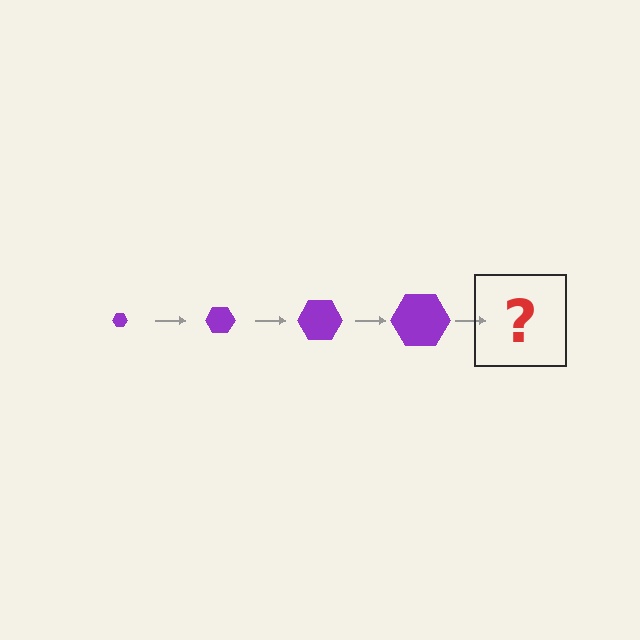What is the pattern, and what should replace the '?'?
The pattern is that the hexagon gets progressively larger each step. The '?' should be a purple hexagon, larger than the previous one.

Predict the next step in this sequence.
The next step is a purple hexagon, larger than the previous one.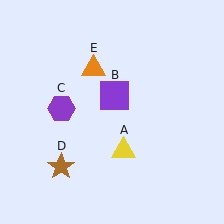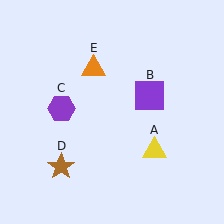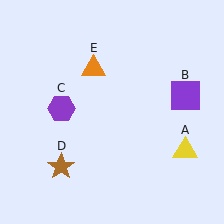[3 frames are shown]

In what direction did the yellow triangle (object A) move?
The yellow triangle (object A) moved right.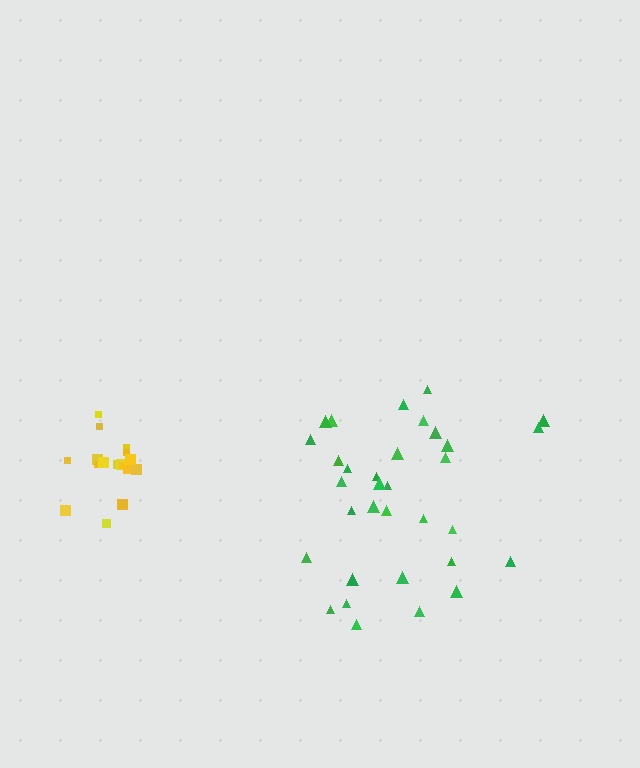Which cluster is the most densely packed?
Yellow.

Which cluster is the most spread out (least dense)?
Green.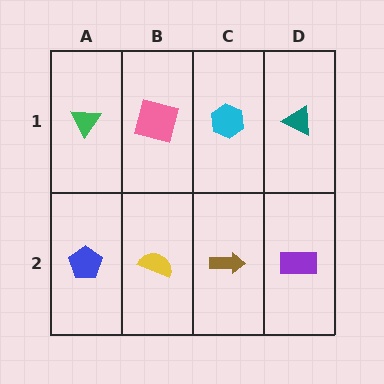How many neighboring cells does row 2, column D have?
2.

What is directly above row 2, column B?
A pink square.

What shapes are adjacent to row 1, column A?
A blue pentagon (row 2, column A), a pink square (row 1, column B).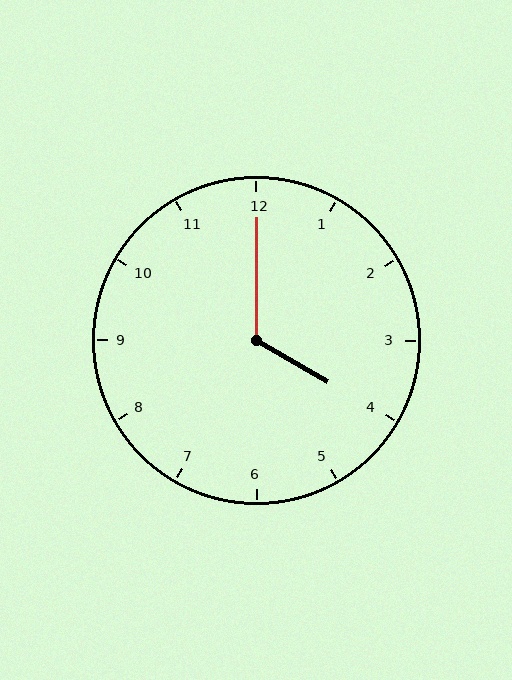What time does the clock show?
4:00.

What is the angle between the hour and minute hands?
Approximately 120 degrees.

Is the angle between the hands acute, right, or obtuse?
It is obtuse.